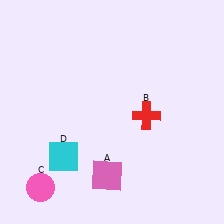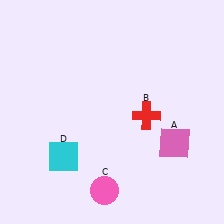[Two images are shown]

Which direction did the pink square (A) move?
The pink square (A) moved right.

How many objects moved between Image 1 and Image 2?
2 objects moved between the two images.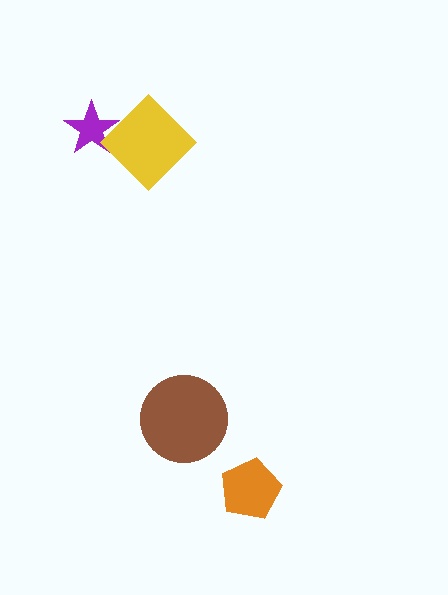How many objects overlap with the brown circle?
0 objects overlap with the brown circle.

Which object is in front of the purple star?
The yellow diamond is in front of the purple star.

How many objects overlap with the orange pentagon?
0 objects overlap with the orange pentagon.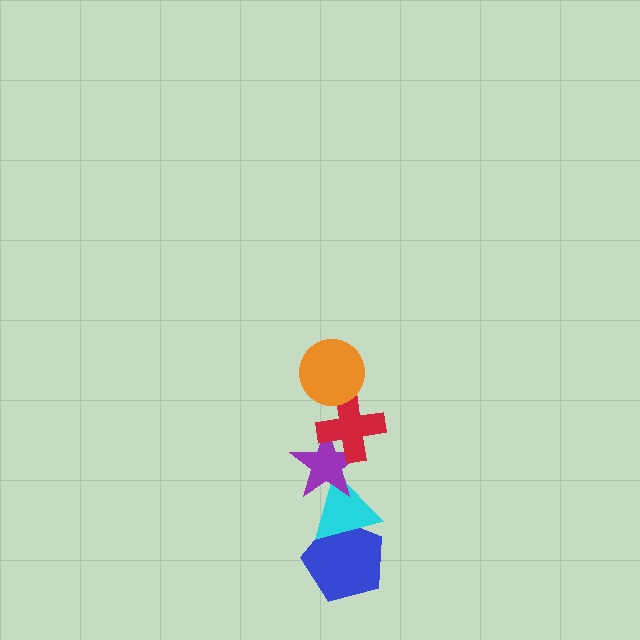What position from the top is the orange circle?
The orange circle is 1st from the top.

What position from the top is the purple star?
The purple star is 3rd from the top.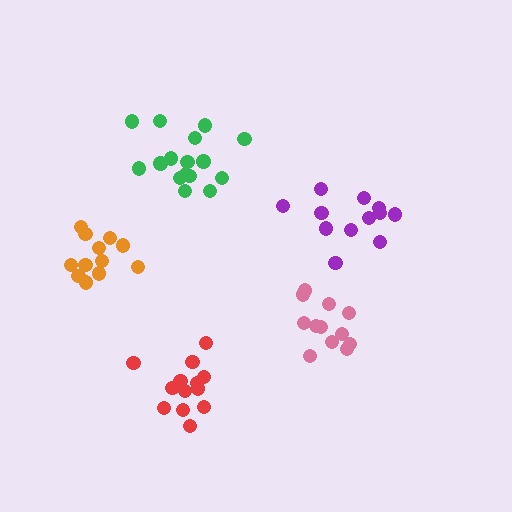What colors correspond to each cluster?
The clusters are colored: red, green, pink, orange, purple.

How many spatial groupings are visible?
There are 5 spatial groupings.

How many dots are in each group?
Group 1: 15 dots, Group 2: 16 dots, Group 3: 12 dots, Group 4: 12 dots, Group 5: 12 dots (67 total).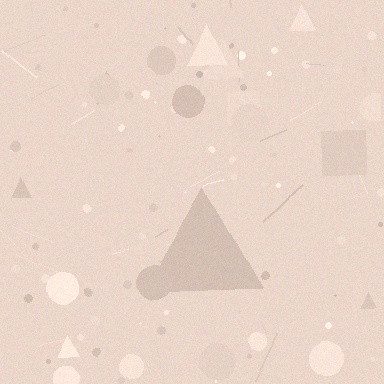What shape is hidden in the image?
A triangle is hidden in the image.